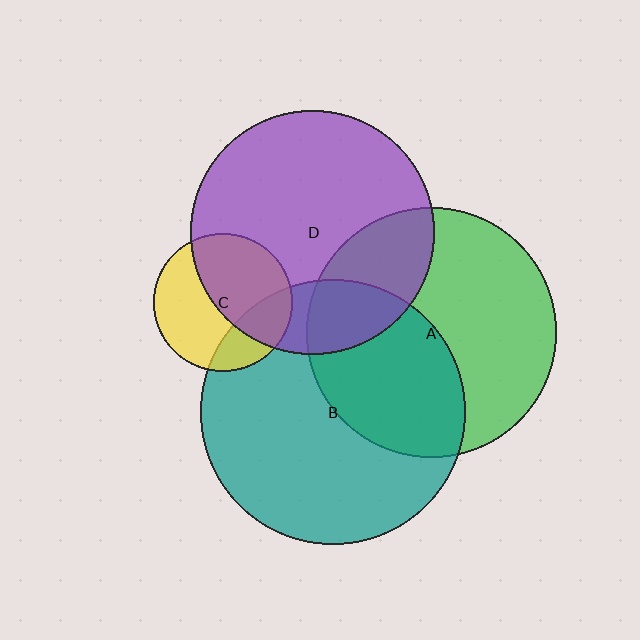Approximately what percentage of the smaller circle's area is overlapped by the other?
Approximately 20%.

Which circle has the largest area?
Circle B (teal).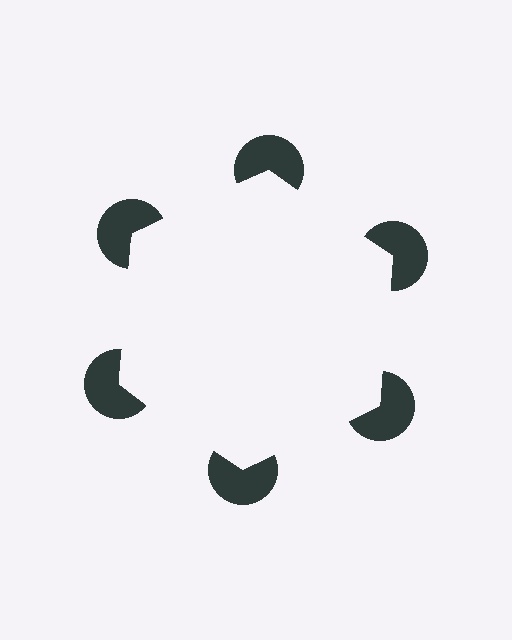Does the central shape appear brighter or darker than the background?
It typically appears slightly brighter than the background, even though no actual brightness change is drawn.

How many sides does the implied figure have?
6 sides.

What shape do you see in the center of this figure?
An illusory hexagon — its edges are inferred from the aligned wedge cuts in the pac-man discs, not physically drawn.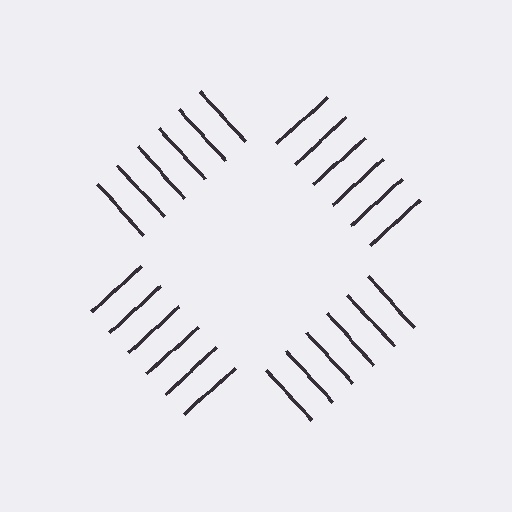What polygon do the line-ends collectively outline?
An illusory square — the line segments terminate on its edges but no continuous stroke is drawn.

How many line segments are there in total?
24 — 6 along each of the 4 edges.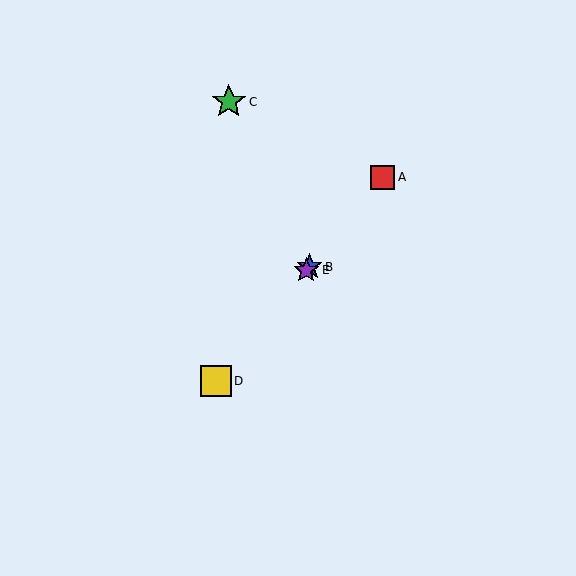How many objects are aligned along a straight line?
4 objects (A, B, D, E) are aligned along a straight line.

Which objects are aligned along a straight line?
Objects A, B, D, E are aligned along a straight line.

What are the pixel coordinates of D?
Object D is at (216, 381).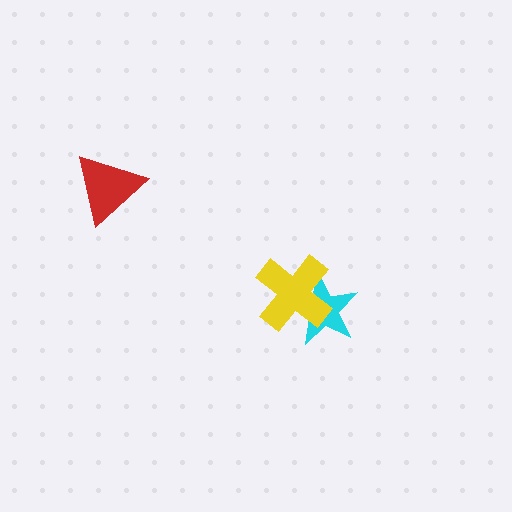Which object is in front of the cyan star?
The yellow cross is in front of the cyan star.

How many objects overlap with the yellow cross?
1 object overlaps with the yellow cross.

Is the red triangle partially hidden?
No, no other shape covers it.